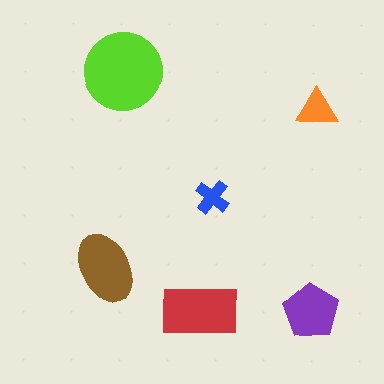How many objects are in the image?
There are 6 objects in the image.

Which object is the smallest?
The blue cross.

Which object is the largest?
The lime circle.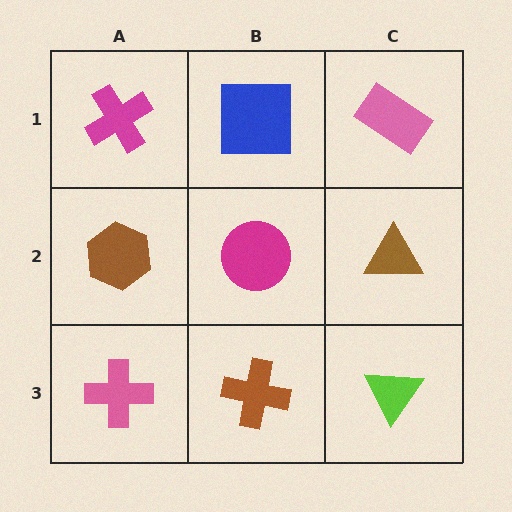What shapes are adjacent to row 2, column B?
A blue square (row 1, column B), a brown cross (row 3, column B), a brown hexagon (row 2, column A), a brown triangle (row 2, column C).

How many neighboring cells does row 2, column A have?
3.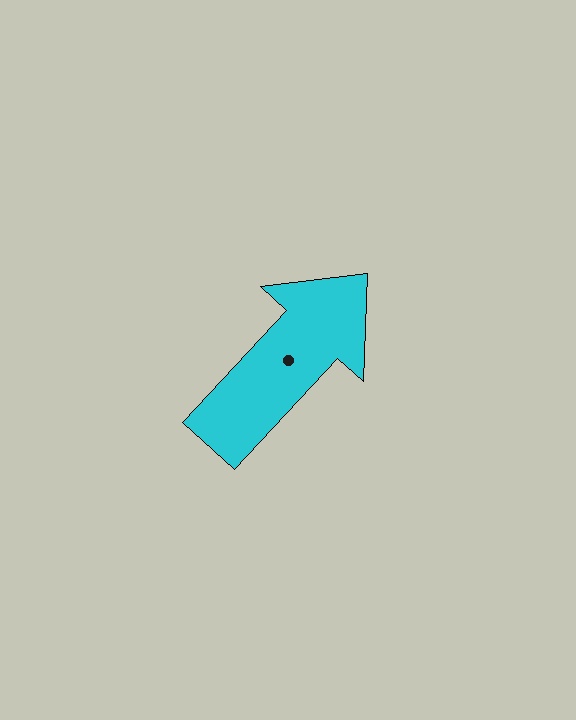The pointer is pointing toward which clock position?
Roughly 1 o'clock.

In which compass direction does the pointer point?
Northeast.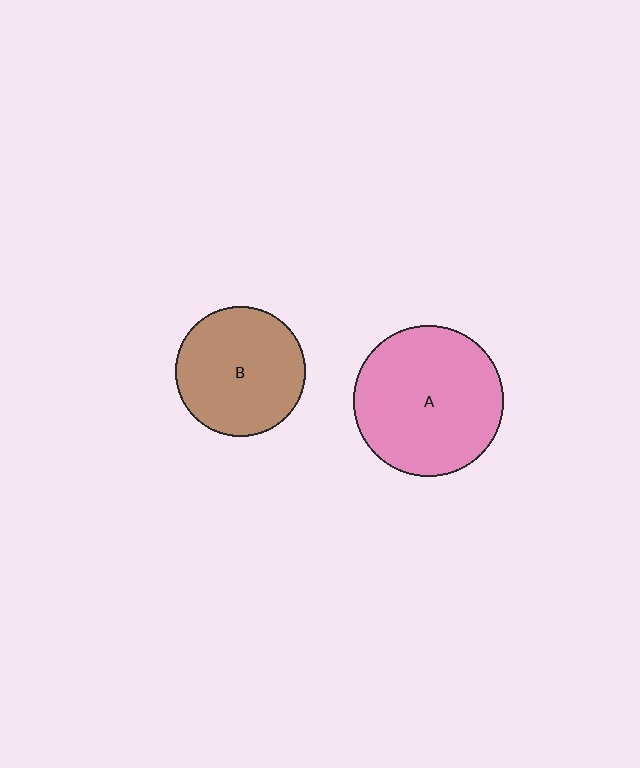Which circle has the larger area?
Circle A (pink).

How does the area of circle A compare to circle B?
Approximately 1.3 times.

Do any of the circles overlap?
No, none of the circles overlap.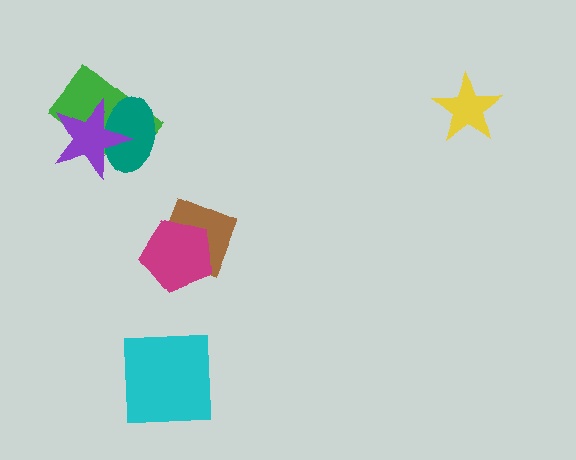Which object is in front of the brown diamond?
The magenta pentagon is in front of the brown diamond.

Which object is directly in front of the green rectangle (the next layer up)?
The teal ellipse is directly in front of the green rectangle.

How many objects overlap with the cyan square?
0 objects overlap with the cyan square.